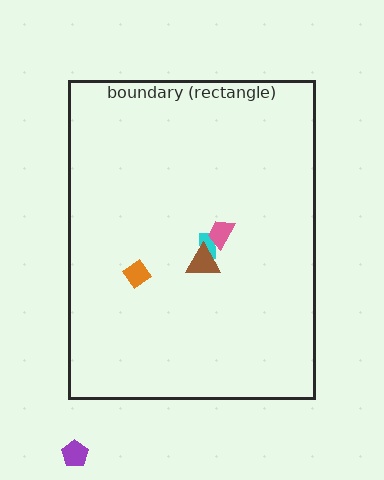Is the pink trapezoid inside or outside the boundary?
Inside.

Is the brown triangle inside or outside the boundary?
Inside.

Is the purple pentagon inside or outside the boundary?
Outside.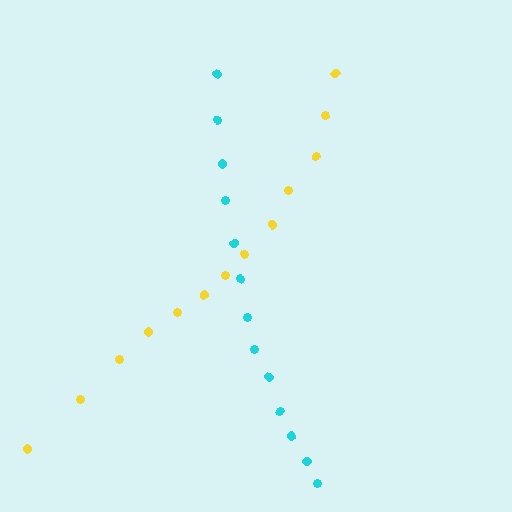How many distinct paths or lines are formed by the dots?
There are 2 distinct paths.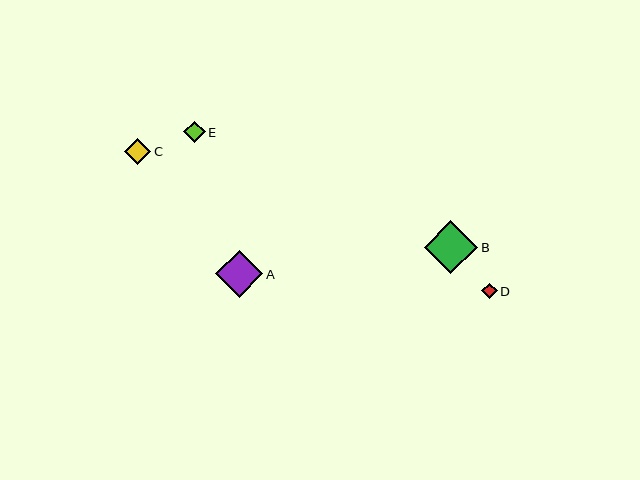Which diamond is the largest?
Diamond B is the largest with a size of approximately 54 pixels.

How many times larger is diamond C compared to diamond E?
Diamond C is approximately 1.2 times the size of diamond E.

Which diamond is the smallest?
Diamond D is the smallest with a size of approximately 16 pixels.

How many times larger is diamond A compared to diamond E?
Diamond A is approximately 2.2 times the size of diamond E.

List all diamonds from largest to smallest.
From largest to smallest: B, A, C, E, D.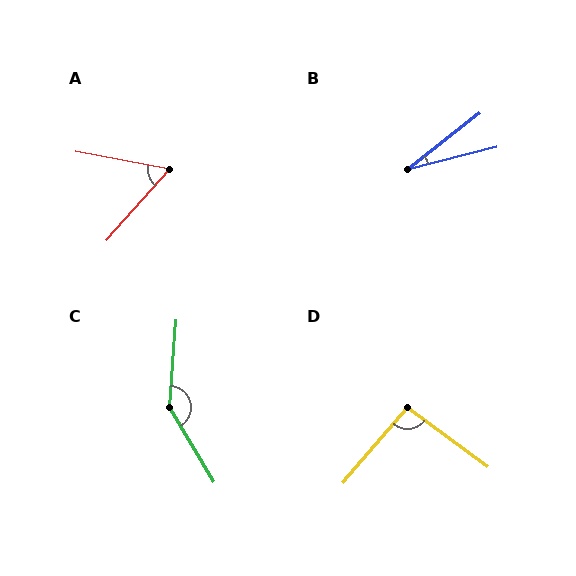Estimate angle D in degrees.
Approximately 94 degrees.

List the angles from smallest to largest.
B (24°), A (59°), D (94°), C (145°).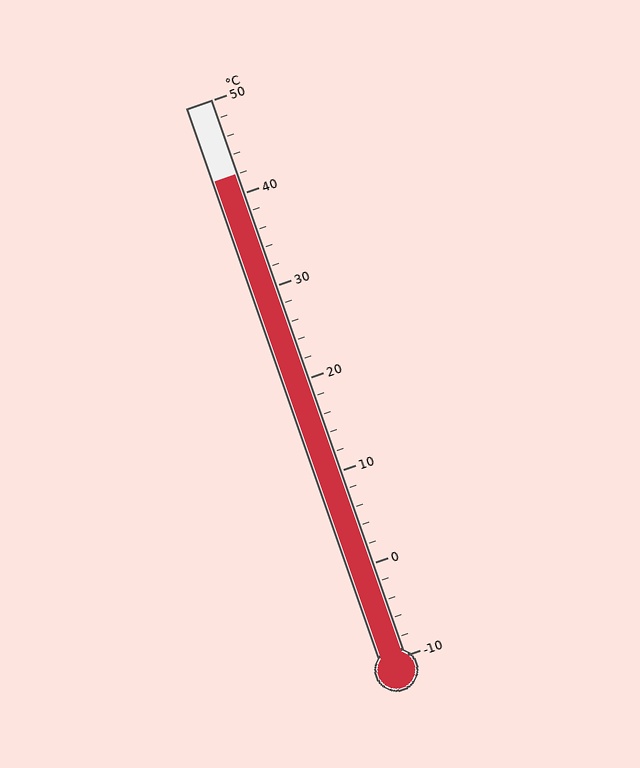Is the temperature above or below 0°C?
The temperature is above 0°C.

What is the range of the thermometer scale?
The thermometer scale ranges from -10°C to 50°C.